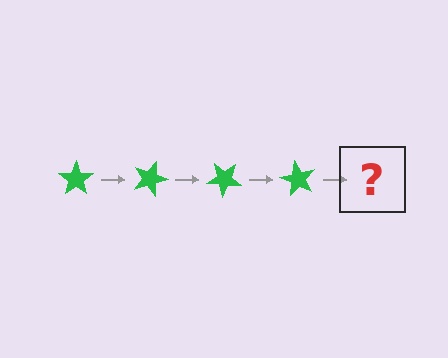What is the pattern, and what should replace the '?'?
The pattern is that the star rotates 20 degrees each step. The '?' should be a green star rotated 80 degrees.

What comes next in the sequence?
The next element should be a green star rotated 80 degrees.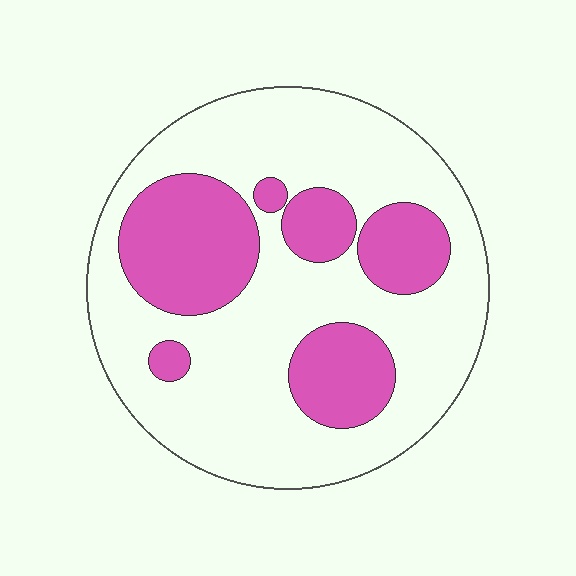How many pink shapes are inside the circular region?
6.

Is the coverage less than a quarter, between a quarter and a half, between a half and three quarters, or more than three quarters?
Between a quarter and a half.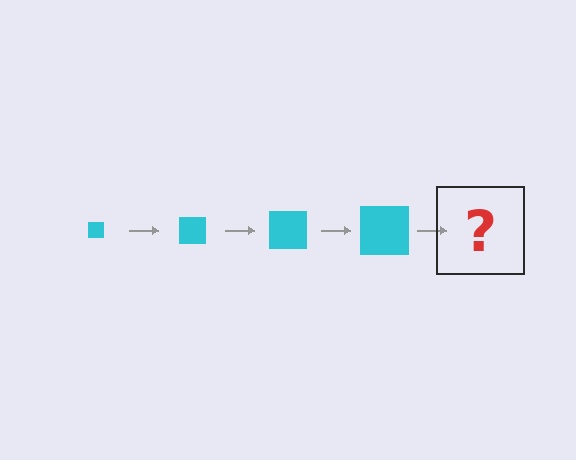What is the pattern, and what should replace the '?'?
The pattern is that the square gets progressively larger each step. The '?' should be a cyan square, larger than the previous one.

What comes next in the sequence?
The next element should be a cyan square, larger than the previous one.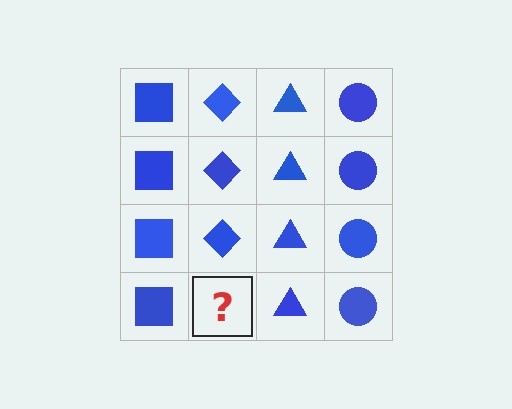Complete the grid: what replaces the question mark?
The question mark should be replaced with a blue diamond.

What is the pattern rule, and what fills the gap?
The rule is that each column has a consistent shape. The gap should be filled with a blue diamond.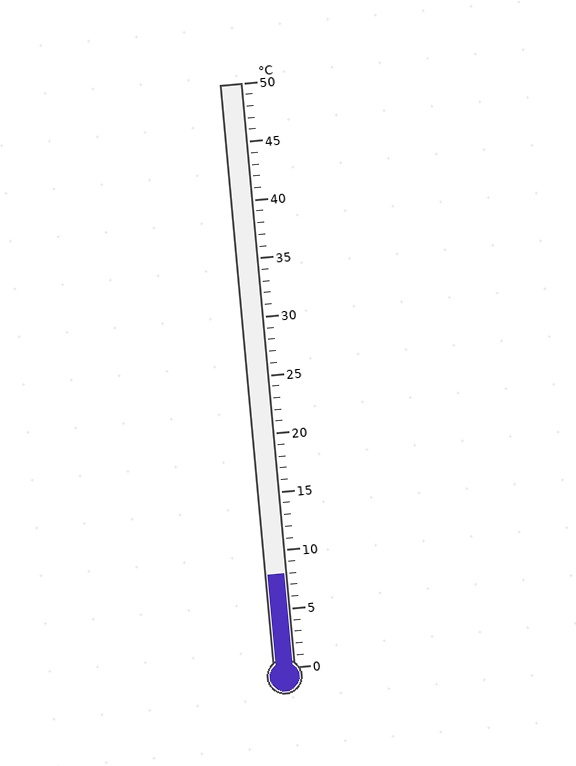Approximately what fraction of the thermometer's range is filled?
The thermometer is filled to approximately 15% of its range.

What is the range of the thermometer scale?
The thermometer scale ranges from 0°C to 50°C.